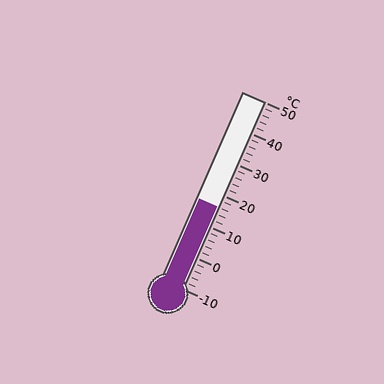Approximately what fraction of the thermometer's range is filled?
The thermometer is filled to approximately 45% of its range.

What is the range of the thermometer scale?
The thermometer scale ranges from -10°C to 50°C.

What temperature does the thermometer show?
The thermometer shows approximately 16°C.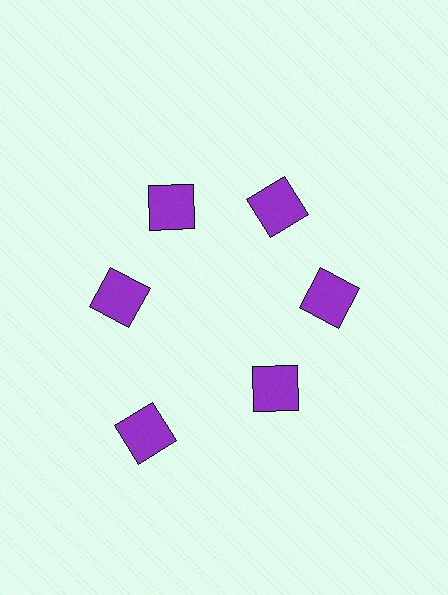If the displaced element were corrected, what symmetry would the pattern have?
It would have 6-fold rotational symmetry — the pattern would map onto itself every 60 degrees.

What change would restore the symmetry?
The symmetry would be restored by moving it inward, back onto the ring so that all 6 squares sit at equal angles and equal distance from the center.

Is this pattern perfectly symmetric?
No. The 6 purple squares are arranged in a ring, but one element near the 7 o'clock position is pushed outward from the center, breaking the 6-fold rotational symmetry.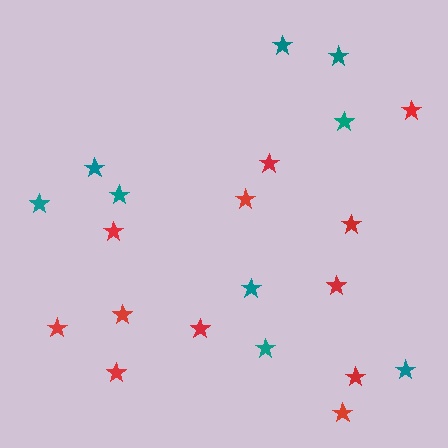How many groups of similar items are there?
There are 2 groups: one group of teal stars (9) and one group of red stars (12).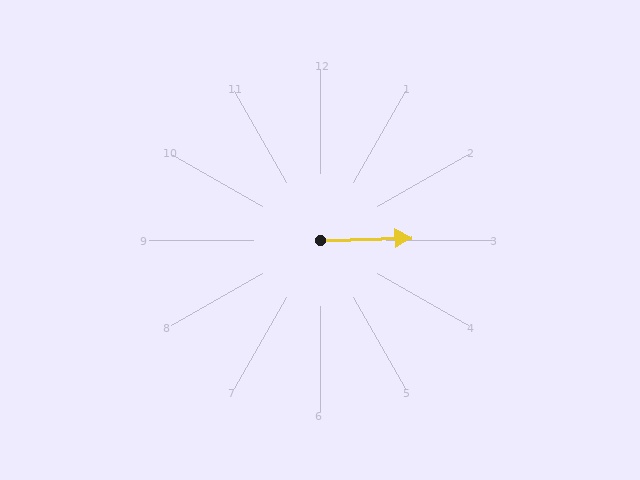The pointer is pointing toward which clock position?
Roughly 3 o'clock.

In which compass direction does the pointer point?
East.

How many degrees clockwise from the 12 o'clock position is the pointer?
Approximately 88 degrees.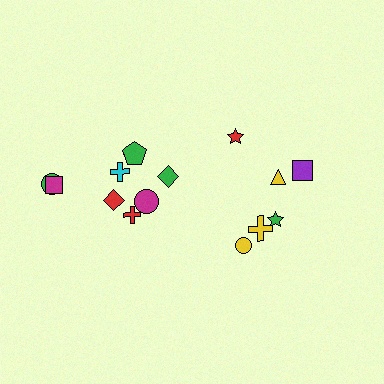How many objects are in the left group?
There are 8 objects.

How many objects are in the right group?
There are 6 objects.